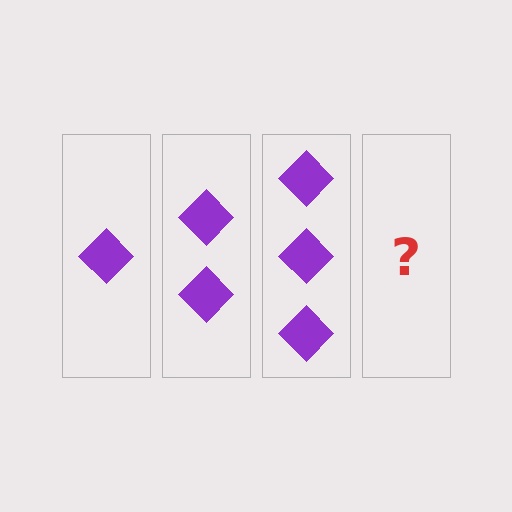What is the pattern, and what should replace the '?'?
The pattern is that each step adds one more diamond. The '?' should be 4 diamonds.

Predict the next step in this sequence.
The next step is 4 diamonds.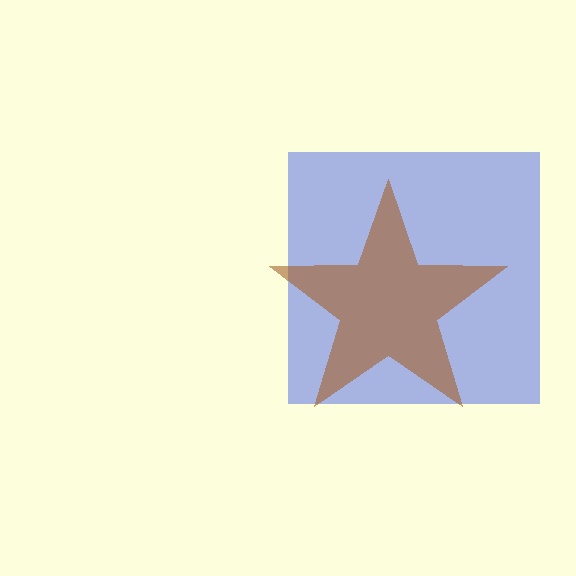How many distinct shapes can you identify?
There are 2 distinct shapes: a blue square, a brown star.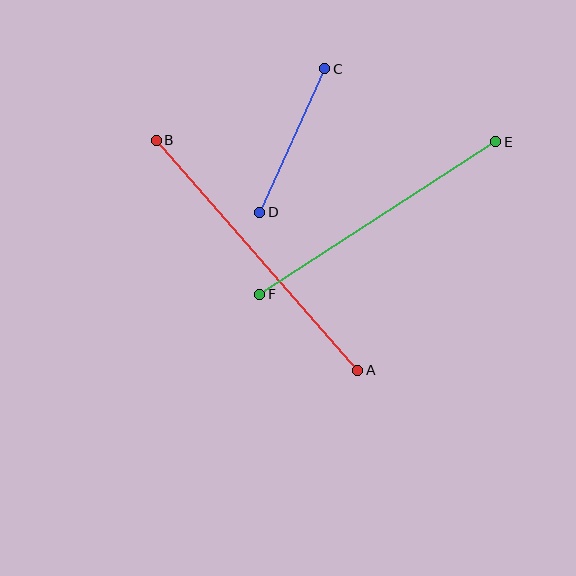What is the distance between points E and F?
The distance is approximately 281 pixels.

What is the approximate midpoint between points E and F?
The midpoint is at approximately (378, 218) pixels.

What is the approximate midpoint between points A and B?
The midpoint is at approximately (257, 255) pixels.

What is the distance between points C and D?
The distance is approximately 157 pixels.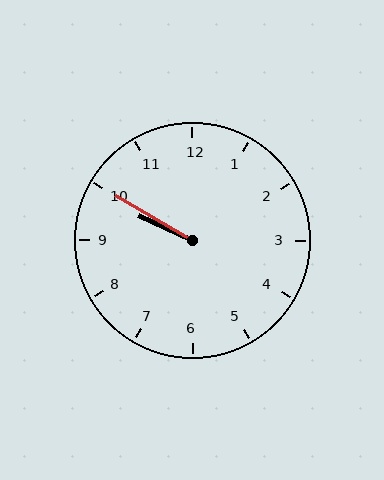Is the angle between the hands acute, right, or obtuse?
It is acute.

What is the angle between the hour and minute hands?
Approximately 5 degrees.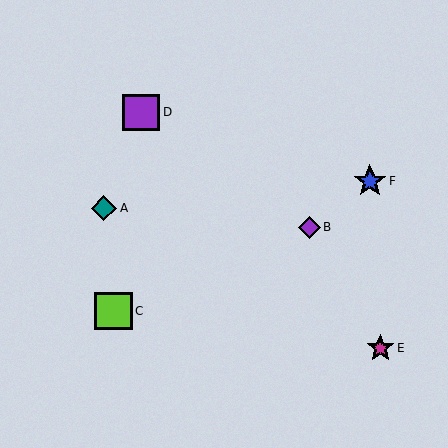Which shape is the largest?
The lime square (labeled C) is the largest.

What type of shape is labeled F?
Shape F is a blue star.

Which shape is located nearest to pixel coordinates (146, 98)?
The purple square (labeled D) at (141, 112) is nearest to that location.